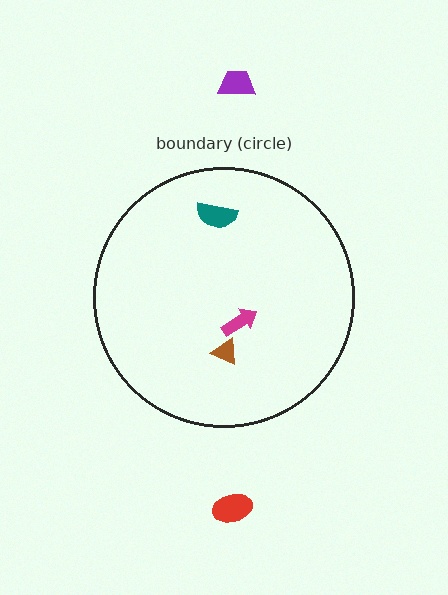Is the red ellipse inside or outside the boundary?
Outside.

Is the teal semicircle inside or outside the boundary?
Inside.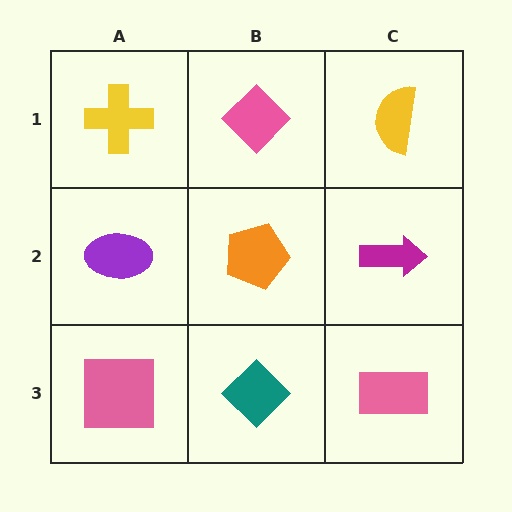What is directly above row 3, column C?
A magenta arrow.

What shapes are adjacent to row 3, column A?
A purple ellipse (row 2, column A), a teal diamond (row 3, column B).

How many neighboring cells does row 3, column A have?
2.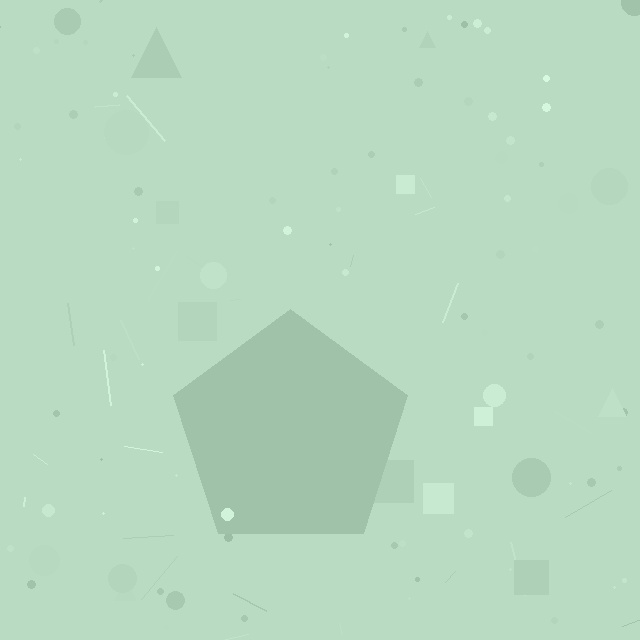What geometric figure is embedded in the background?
A pentagon is embedded in the background.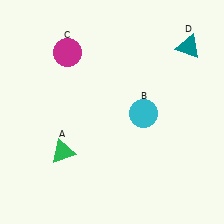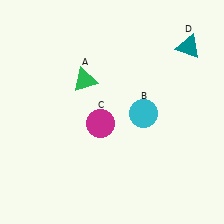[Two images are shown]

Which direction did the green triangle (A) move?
The green triangle (A) moved up.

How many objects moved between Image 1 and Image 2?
2 objects moved between the two images.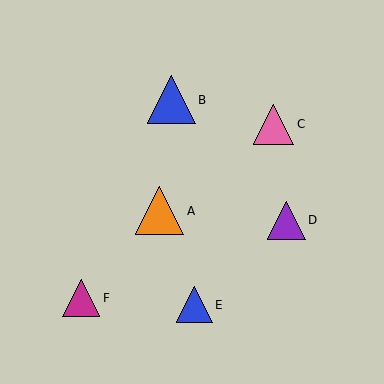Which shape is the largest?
The orange triangle (labeled A) is the largest.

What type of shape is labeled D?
Shape D is a purple triangle.